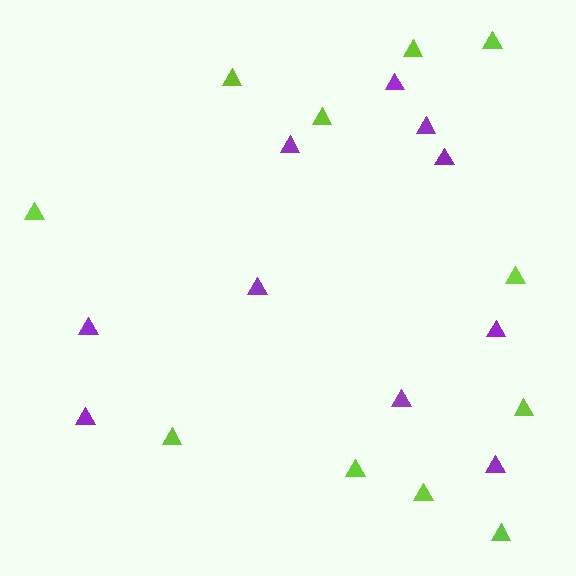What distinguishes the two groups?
There are 2 groups: one group of purple triangles (10) and one group of lime triangles (11).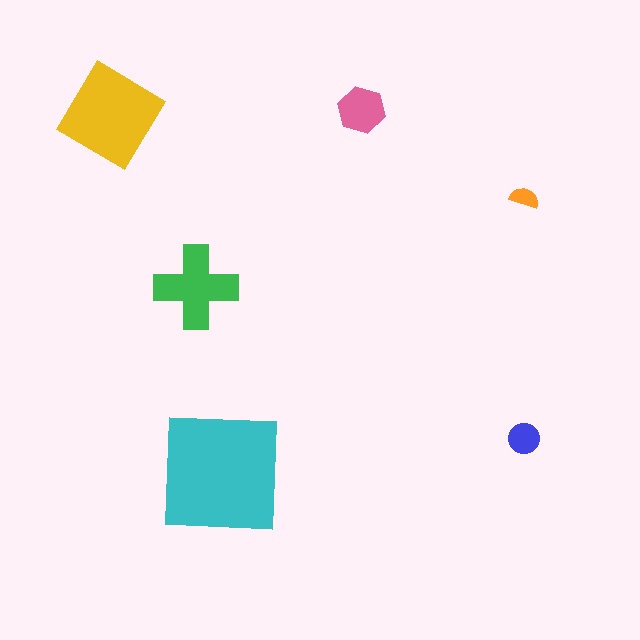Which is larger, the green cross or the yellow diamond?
The yellow diamond.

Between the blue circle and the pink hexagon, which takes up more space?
The pink hexagon.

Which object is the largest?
The cyan square.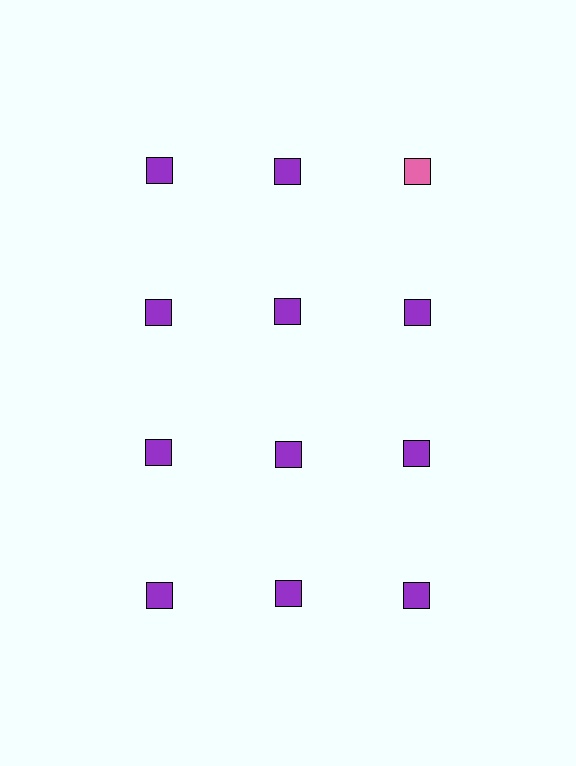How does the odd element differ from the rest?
It has a different color: pink instead of purple.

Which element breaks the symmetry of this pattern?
The pink square in the top row, center column breaks the symmetry. All other shapes are purple squares.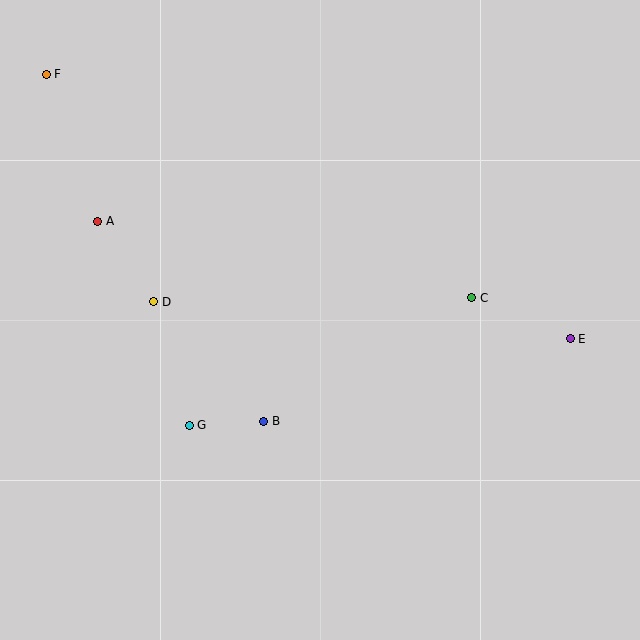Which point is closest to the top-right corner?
Point C is closest to the top-right corner.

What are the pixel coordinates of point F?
Point F is at (46, 74).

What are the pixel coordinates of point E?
Point E is at (570, 339).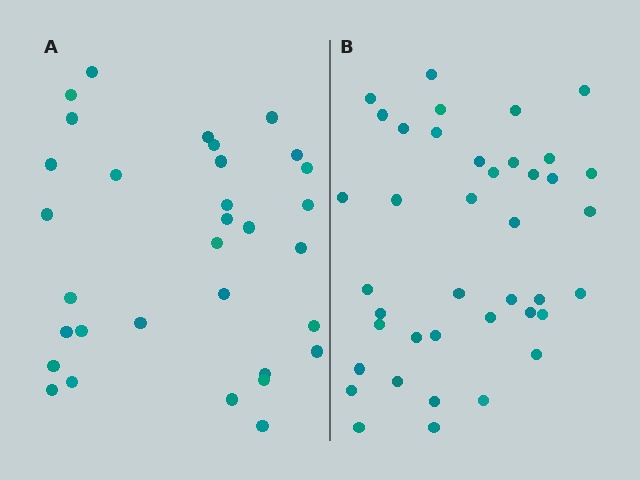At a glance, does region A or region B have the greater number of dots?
Region B (the right region) has more dots.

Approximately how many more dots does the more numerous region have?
Region B has roughly 8 or so more dots than region A.